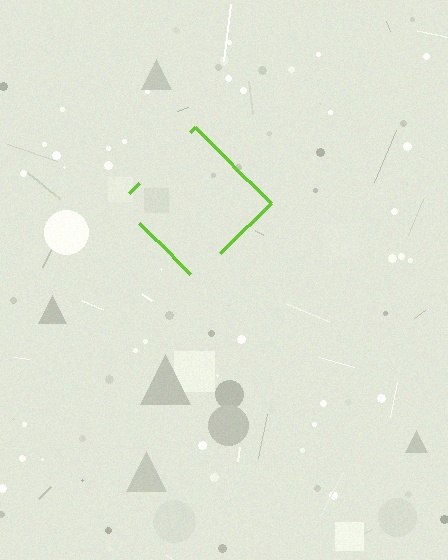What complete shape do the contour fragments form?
The contour fragments form a diamond.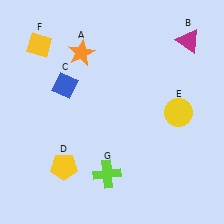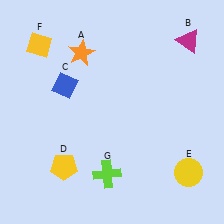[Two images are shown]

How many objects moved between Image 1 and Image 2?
1 object moved between the two images.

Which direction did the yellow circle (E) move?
The yellow circle (E) moved down.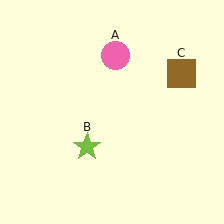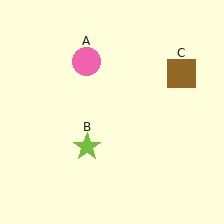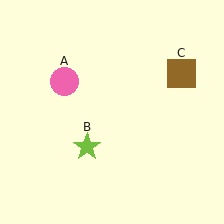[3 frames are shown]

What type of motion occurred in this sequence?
The pink circle (object A) rotated counterclockwise around the center of the scene.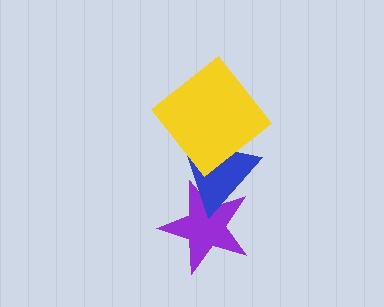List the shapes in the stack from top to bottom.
From top to bottom: the yellow diamond, the blue triangle, the purple star.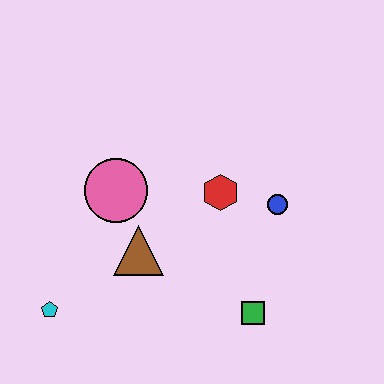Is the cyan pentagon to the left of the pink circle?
Yes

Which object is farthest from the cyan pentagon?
The blue circle is farthest from the cyan pentagon.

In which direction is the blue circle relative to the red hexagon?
The blue circle is to the right of the red hexagon.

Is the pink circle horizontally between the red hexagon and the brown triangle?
No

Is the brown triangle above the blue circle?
No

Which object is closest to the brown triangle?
The pink circle is closest to the brown triangle.